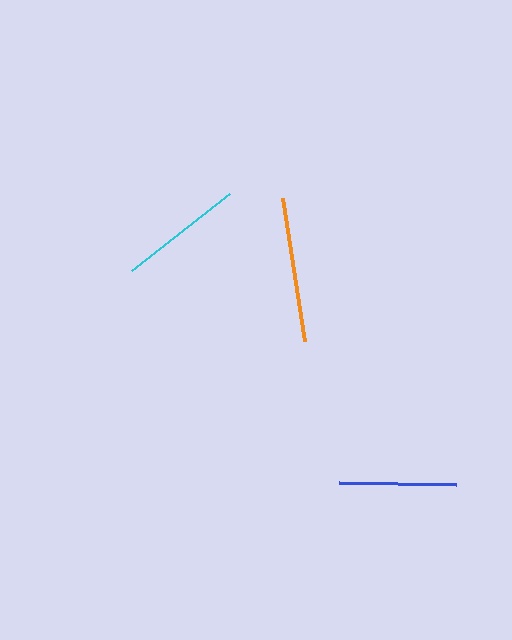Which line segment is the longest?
The orange line is the longest at approximately 144 pixels.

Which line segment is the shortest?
The blue line is the shortest at approximately 117 pixels.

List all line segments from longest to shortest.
From longest to shortest: orange, cyan, blue.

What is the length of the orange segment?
The orange segment is approximately 144 pixels long.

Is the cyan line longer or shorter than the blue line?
The cyan line is longer than the blue line.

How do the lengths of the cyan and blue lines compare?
The cyan and blue lines are approximately the same length.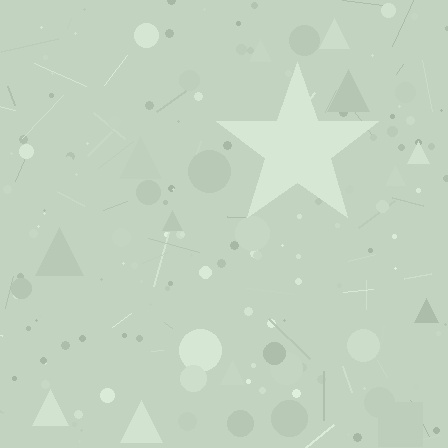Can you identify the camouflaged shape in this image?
The camouflaged shape is a star.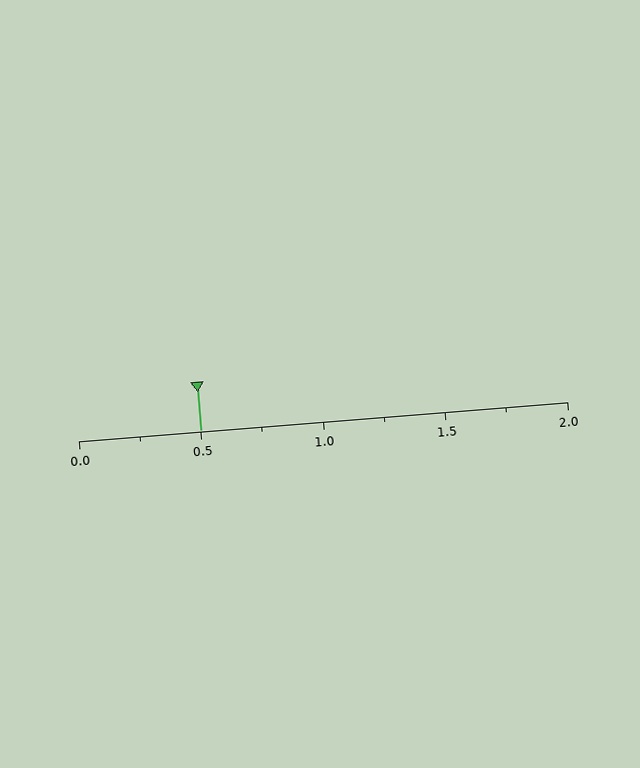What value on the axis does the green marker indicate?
The marker indicates approximately 0.5.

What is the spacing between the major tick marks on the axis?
The major ticks are spaced 0.5 apart.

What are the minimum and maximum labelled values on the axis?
The axis runs from 0.0 to 2.0.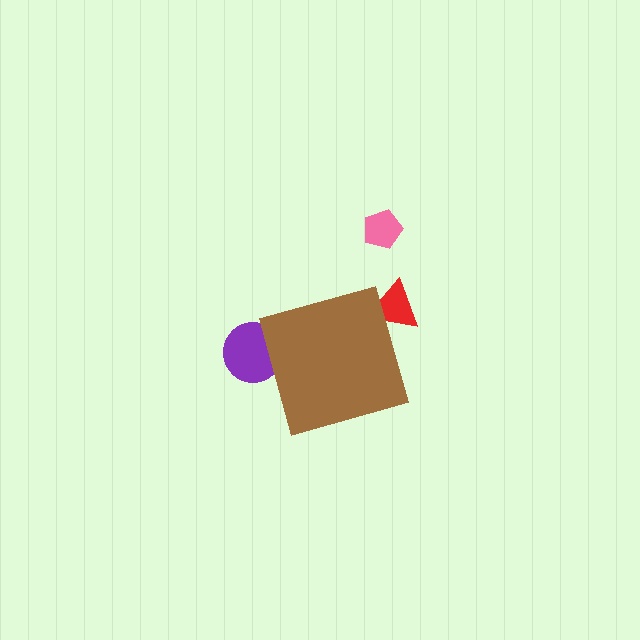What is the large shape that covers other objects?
A brown diamond.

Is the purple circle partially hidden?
Yes, the purple circle is partially hidden behind the brown diamond.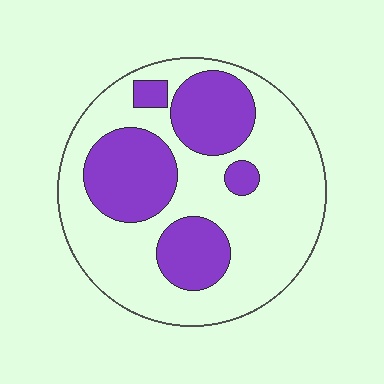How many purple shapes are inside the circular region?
5.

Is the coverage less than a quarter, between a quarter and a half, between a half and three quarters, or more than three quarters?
Between a quarter and a half.